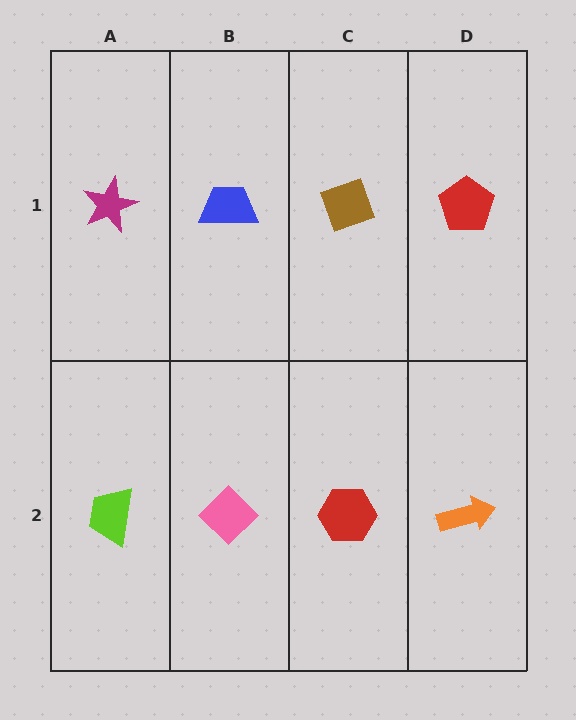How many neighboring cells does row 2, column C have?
3.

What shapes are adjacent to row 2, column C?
A brown diamond (row 1, column C), a pink diamond (row 2, column B), an orange arrow (row 2, column D).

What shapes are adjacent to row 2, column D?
A red pentagon (row 1, column D), a red hexagon (row 2, column C).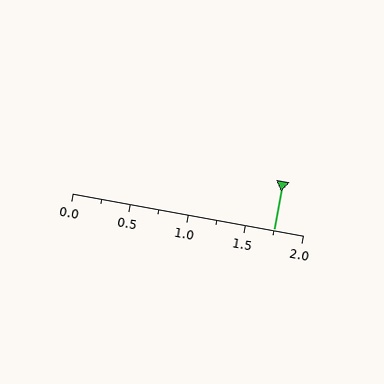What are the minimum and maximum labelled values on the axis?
The axis runs from 0.0 to 2.0.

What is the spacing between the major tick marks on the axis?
The major ticks are spaced 0.5 apart.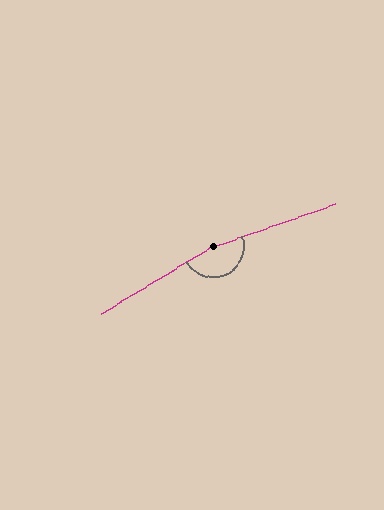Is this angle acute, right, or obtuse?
It is obtuse.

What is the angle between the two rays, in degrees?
Approximately 168 degrees.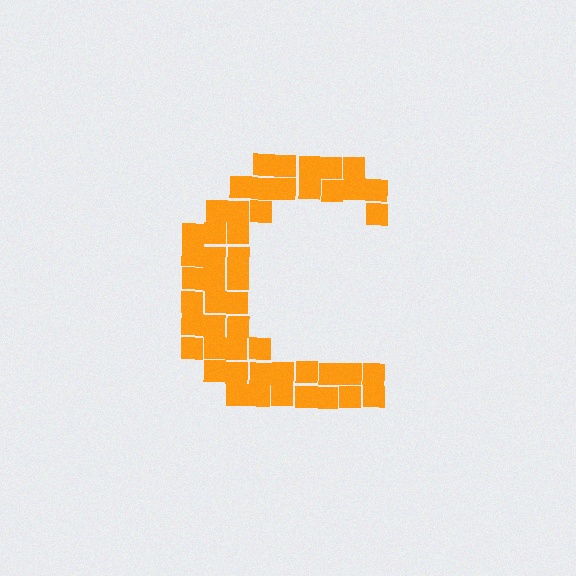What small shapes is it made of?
It is made of small squares.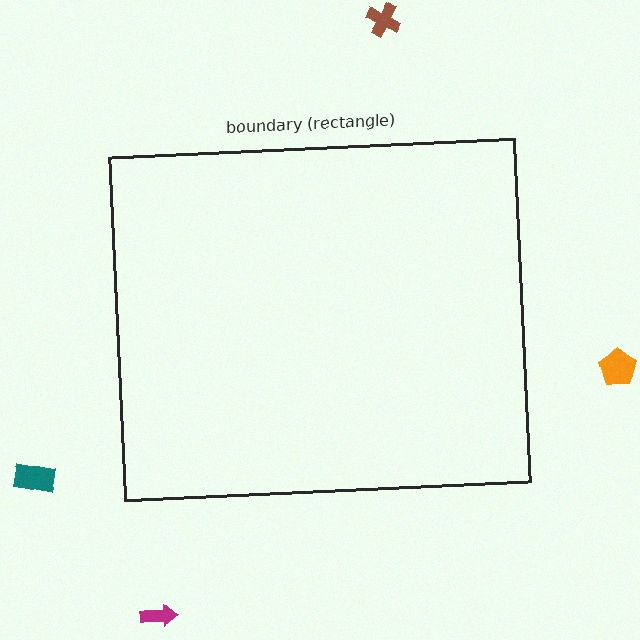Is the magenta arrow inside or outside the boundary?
Outside.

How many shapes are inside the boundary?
0 inside, 4 outside.